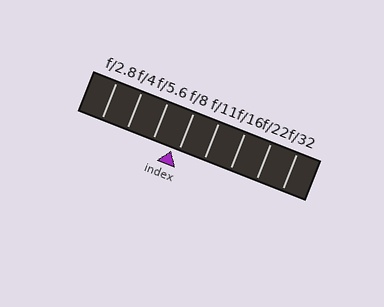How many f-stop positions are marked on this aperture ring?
There are 8 f-stop positions marked.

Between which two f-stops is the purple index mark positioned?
The index mark is between f/5.6 and f/8.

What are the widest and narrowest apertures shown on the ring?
The widest aperture shown is f/2.8 and the narrowest is f/32.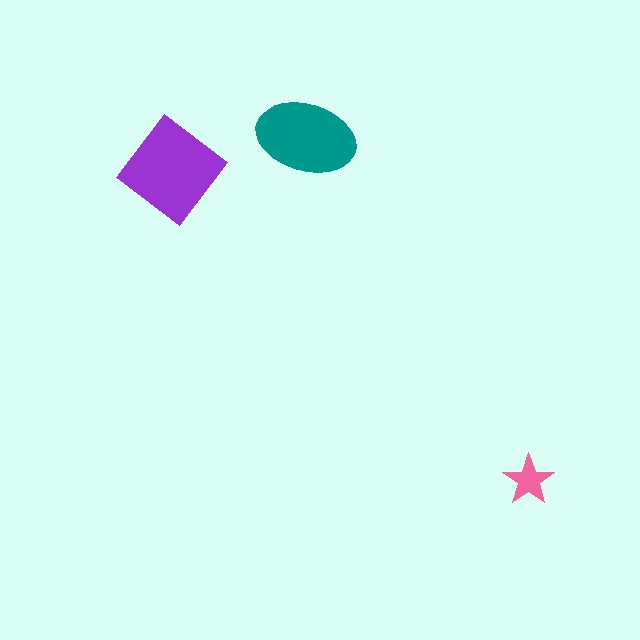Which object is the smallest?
The pink star.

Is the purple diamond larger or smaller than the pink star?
Larger.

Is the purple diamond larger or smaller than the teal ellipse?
Larger.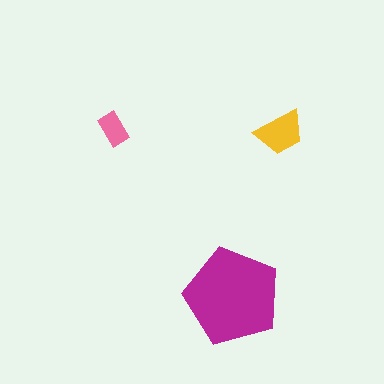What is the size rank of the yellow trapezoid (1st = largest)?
2nd.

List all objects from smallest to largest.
The pink rectangle, the yellow trapezoid, the magenta pentagon.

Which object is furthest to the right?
The yellow trapezoid is rightmost.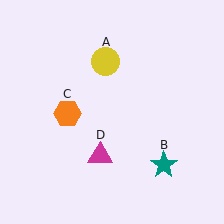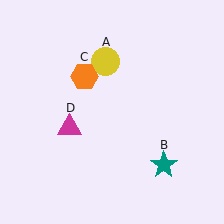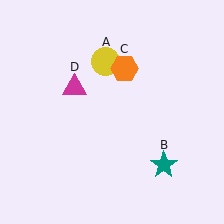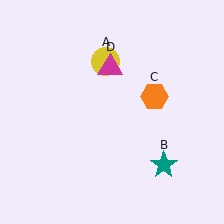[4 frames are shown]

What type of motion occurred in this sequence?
The orange hexagon (object C), magenta triangle (object D) rotated clockwise around the center of the scene.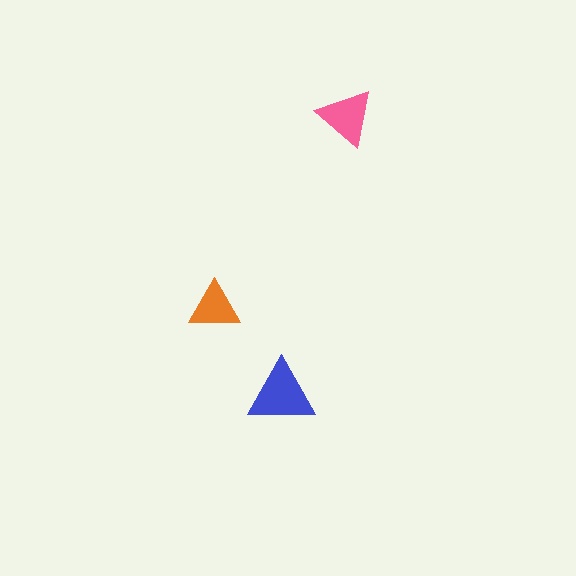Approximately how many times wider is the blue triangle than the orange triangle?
About 1.5 times wider.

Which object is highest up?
The pink triangle is topmost.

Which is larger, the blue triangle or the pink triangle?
The blue one.